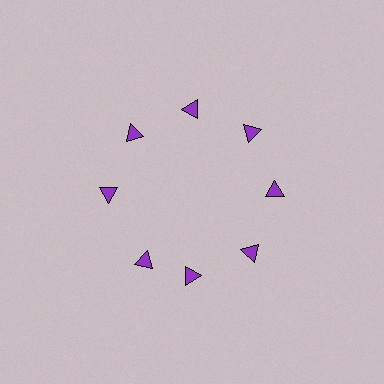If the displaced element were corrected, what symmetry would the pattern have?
It would have 8-fold rotational symmetry — the pattern would map onto itself every 45 degrees.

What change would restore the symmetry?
The symmetry would be restored by rotating it back into even spacing with its neighbors so that all 8 triangles sit at equal angles and equal distance from the center.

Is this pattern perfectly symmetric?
No. The 8 purple triangles are arranged in a ring, but one element near the 8 o'clock position is rotated out of alignment along the ring, breaking the 8-fold rotational symmetry.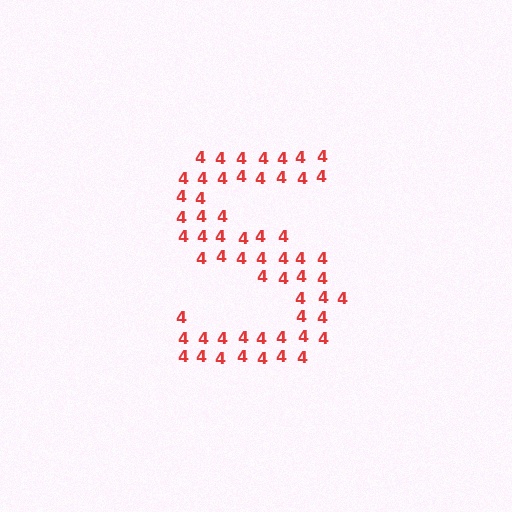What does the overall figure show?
The overall figure shows the letter S.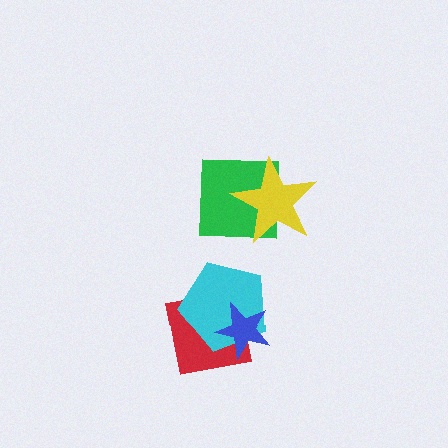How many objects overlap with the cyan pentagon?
2 objects overlap with the cyan pentagon.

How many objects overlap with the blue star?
2 objects overlap with the blue star.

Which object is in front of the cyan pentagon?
The blue star is in front of the cyan pentagon.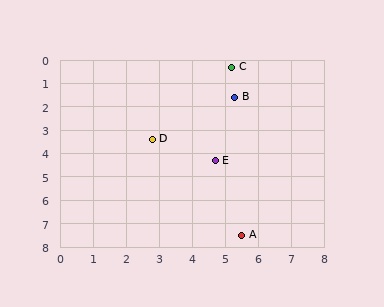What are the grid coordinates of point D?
Point D is at approximately (2.8, 3.4).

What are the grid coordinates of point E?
Point E is at approximately (4.7, 4.3).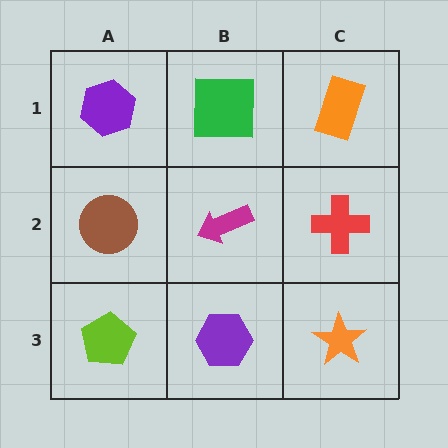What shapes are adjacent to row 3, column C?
A red cross (row 2, column C), a purple hexagon (row 3, column B).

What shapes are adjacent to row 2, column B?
A green square (row 1, column B), a purple hexagon (row 3, column B), a brown circle (row 2, column A), a red cross (row 2, column C).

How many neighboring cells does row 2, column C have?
3.